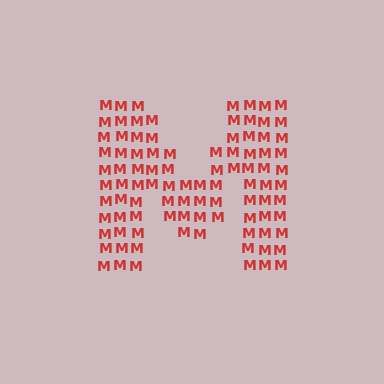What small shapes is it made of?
It is made of small letter M's.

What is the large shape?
The large shape is the letter M.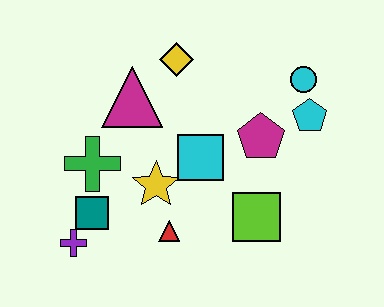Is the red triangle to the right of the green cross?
Yes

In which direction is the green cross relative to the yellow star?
The green cross is to the left of the yellow star.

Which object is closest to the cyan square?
The yellow star is closest to the cyan square.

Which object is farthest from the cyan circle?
The purple cross is farthest from the cyan circle.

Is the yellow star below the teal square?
No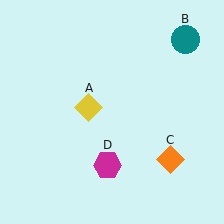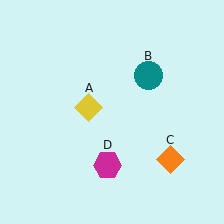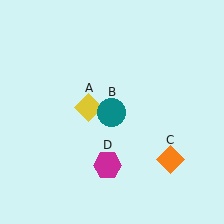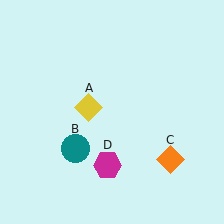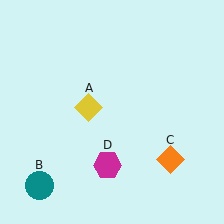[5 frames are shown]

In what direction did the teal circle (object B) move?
The teal circle (object B) moved down and to the left.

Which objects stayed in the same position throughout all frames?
Yellow diamond (object A) and orange diamond (object C) and magenta hexagon (object D) remained stationary.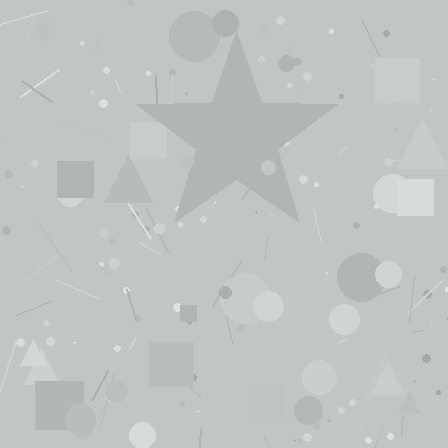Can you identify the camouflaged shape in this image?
The camouflaged shape is a star.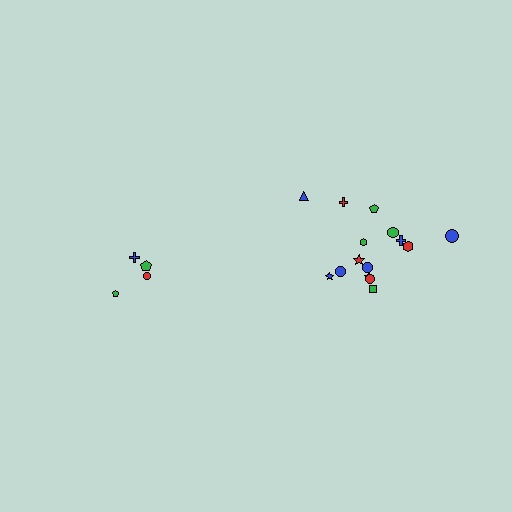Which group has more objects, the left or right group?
The right group.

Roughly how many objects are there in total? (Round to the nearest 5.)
Roughly 20 objects in total.